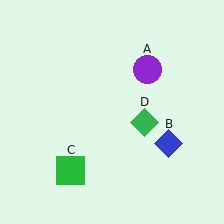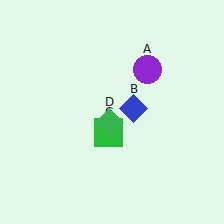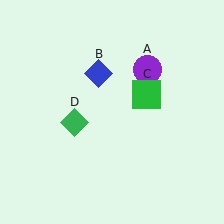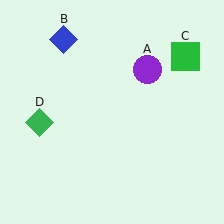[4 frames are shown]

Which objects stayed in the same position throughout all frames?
Purple circle (object A) remained stationary.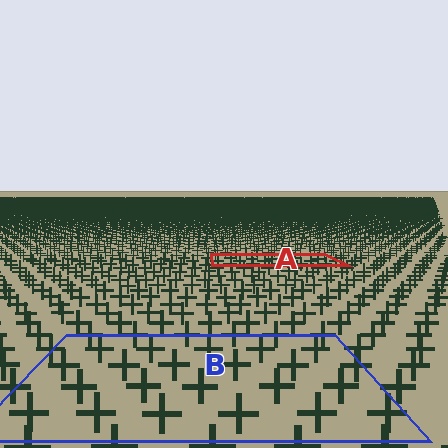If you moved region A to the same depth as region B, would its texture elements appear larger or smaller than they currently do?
They would appear larger. At a closer depth, the same texture elements are projected at a bigger on-screen size.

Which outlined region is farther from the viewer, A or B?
Region A is farther from the viewer — the texture elements inside it appear smaller and more densely packed.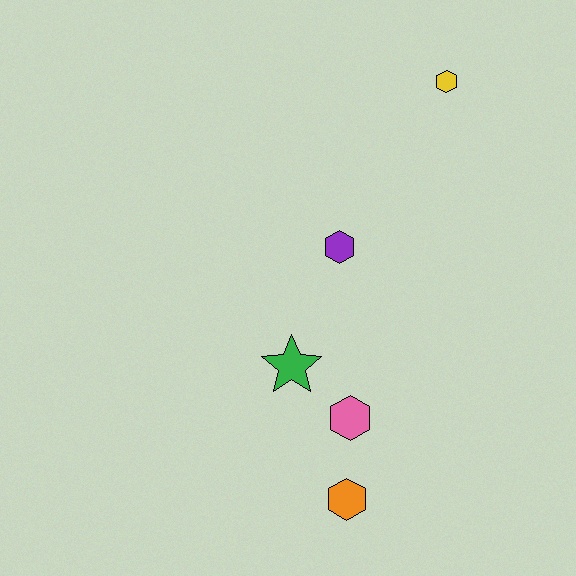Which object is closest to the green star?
The pink hexagon is closest to the green star.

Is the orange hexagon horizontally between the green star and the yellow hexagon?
Yes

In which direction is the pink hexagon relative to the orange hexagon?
The pink hexagon is above the orange hexagon.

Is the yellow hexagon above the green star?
Yes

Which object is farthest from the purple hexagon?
The orange hexagon is farthest from the purple hexagon.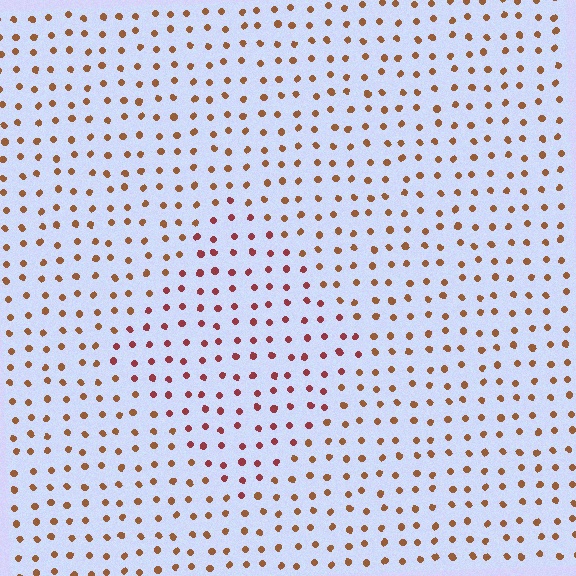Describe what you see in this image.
The image is filled with small brown elements in a uniform arrangement. A diamond-shaped region is visible where the elements are tinted to a slightly different hue, forming a subtle color boundary.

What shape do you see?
I see a diamond.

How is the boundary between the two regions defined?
The boundary is defined purely by a slight shift in hue (about 31 degrees). Spacing, size, and orientation are identical on both sides.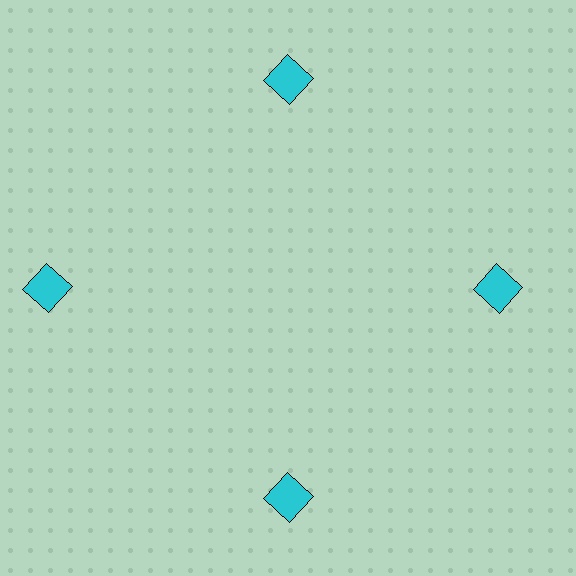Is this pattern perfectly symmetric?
No. The 4 cyan squares are arranged in a ring, but one element near the 9 o'clock position is pushed outward from the center, breaking the 4-fold rotational symmetry.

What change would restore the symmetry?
The symmetry would be restored by moving it inward, back onto the ring so that all 4 squares sit at equal angles and equal distance from the center.